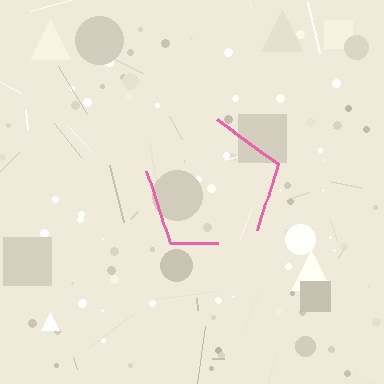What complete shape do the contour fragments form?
The contour fragments form a pentagon.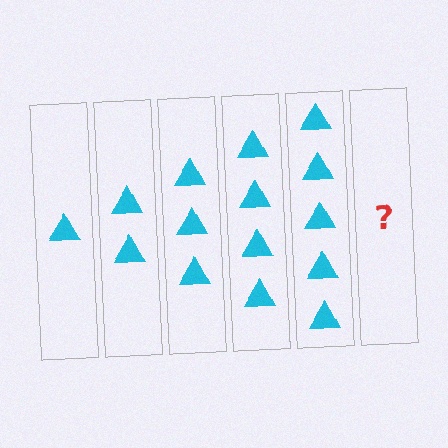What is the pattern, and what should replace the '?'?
The pattern is that each step adds one more triangle. The '?' should be 6 triangles.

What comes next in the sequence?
The next element should be 6 triangles.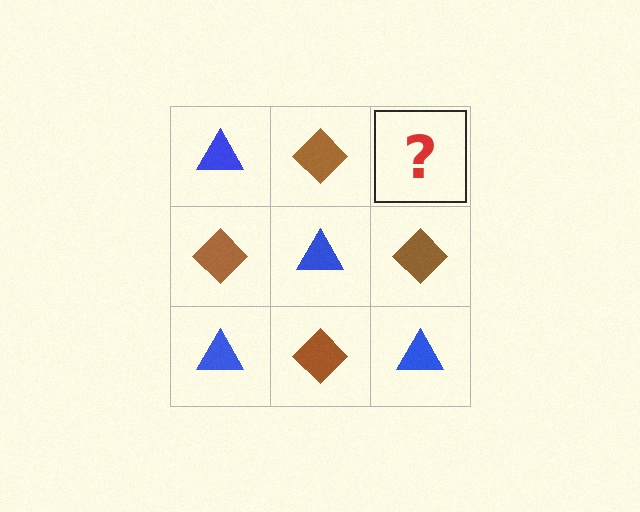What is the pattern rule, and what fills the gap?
The rule is that it alternates blue triangle and brown diamond in a checkerboard pattern. The gap should be filled with a blue triangle.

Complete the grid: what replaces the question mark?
The question mark should be replaced with a blue triangle.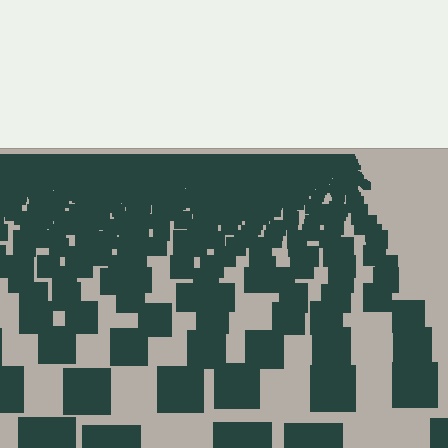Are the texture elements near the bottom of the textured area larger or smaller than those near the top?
Larger. Near the bottom, elements are closer to the viewer and appear at a bigger on-screen size.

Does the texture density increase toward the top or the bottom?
Density increases toward the top.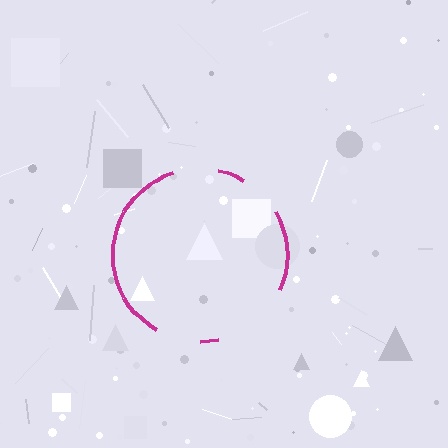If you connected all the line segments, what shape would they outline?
They would outline a circle.